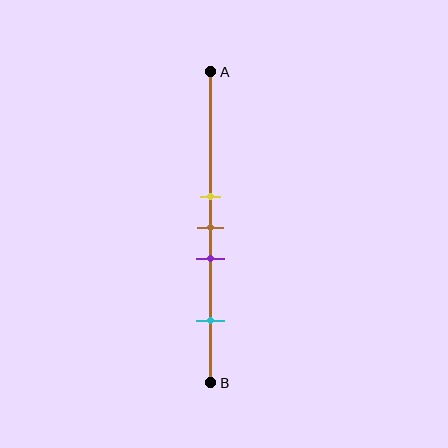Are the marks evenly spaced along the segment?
No, the marks are not evenly spaced.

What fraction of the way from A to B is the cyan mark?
The cyan mark is approximately 80% (0.8) of the way from A to B.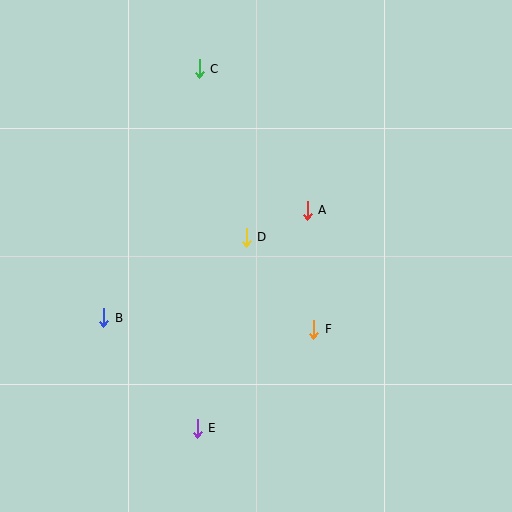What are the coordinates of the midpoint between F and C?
The midpoint between F and C is at (256, 199).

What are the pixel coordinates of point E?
Point E is at (197, 428).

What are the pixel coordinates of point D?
Point D is at (246, 237).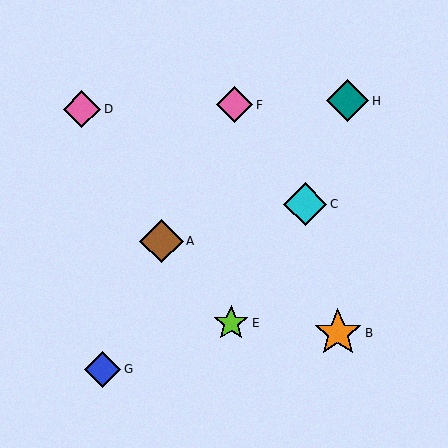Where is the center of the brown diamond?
The center of the brown diamond is at (162, 241).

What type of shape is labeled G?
Shape G is a blue diamond.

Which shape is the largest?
The orange star (labeled B) is the largest.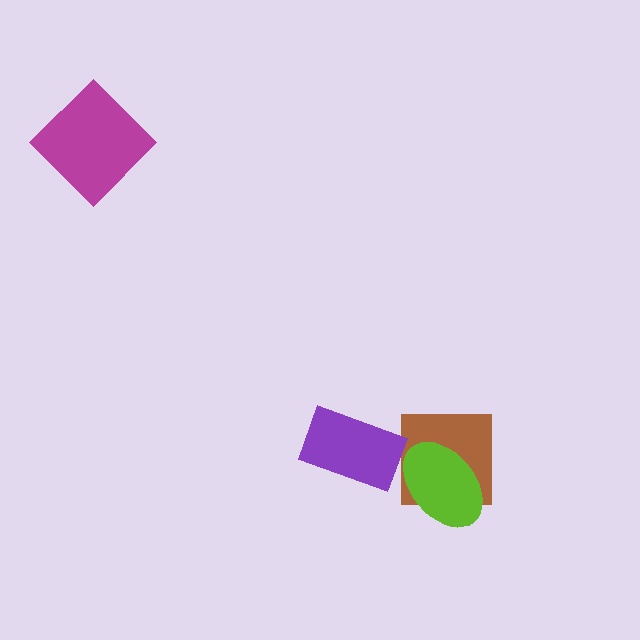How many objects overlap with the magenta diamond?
0 objects overlap with the magenta diamond.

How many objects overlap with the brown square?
1 object overlaps with the brown square.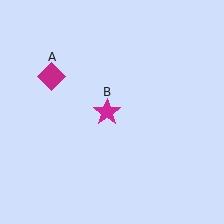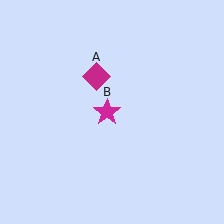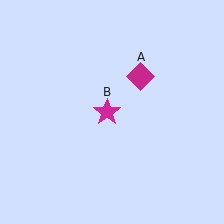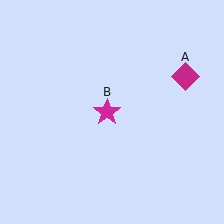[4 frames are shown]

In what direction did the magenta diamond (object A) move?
The magenta diamond (object A) moved right.